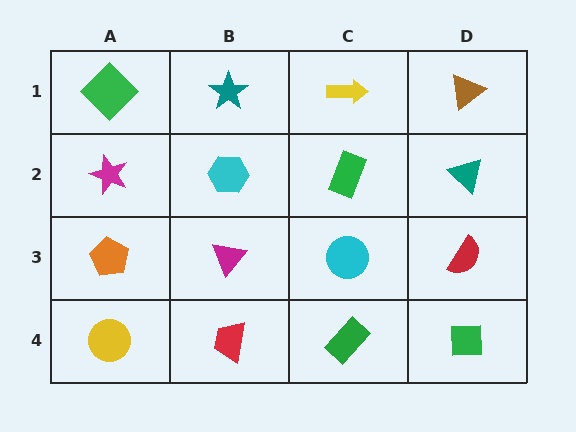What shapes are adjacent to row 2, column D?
A brown triangle (row 1, column D), a red semicircle (row 3, column D), a green rectangle (row 2, column C).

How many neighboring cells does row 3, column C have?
4.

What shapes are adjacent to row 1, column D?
A teal triangle (row 2, column D), a yellow arrow (row 1, column C).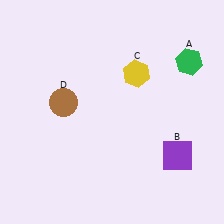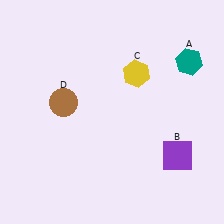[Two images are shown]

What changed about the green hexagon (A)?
In Image 1, A is green. In Image 2, it changed to teal.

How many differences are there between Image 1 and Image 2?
There is 1 difference between the two images.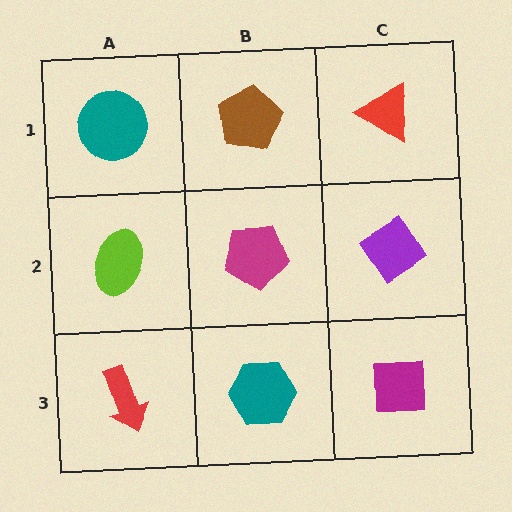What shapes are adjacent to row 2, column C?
A red triangle (row 1, column C), a magenta square (row 3, column C), a magenta pentagon (row 2, column B).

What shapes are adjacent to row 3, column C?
A purple diamond (row 2, column C), a teal hexagon (row 3, column B).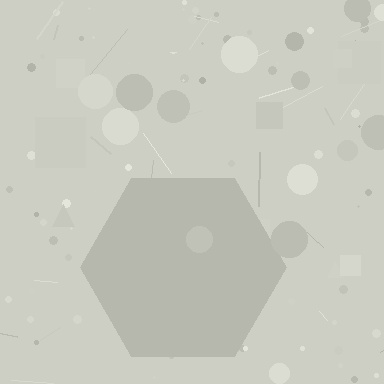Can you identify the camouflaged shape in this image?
The camouflaged shape is a hexagon.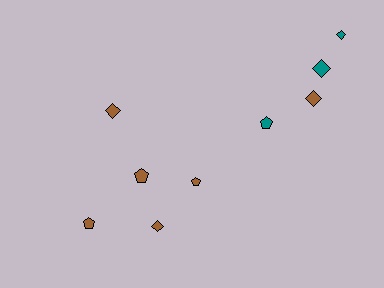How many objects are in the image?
There are 9 objects.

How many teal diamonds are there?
There are 2 teal diamonds.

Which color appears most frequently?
Brown, with 6 objects.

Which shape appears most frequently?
Diamond, with 5 objects.